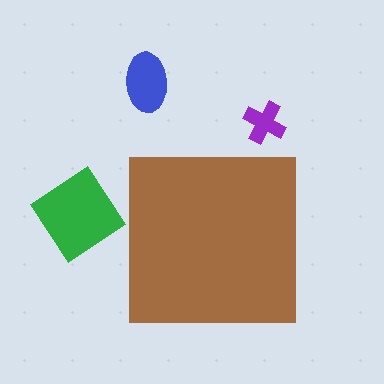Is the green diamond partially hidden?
No, the green diamond is fully visible.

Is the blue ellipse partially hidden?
No, the blue ellipse is fully visible.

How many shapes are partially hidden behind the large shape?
0 shapes are partially hidden.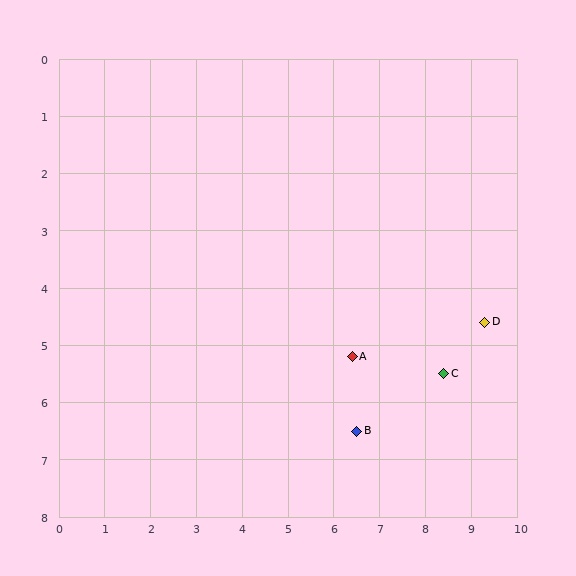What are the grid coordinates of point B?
Point B is at approximately (6.5, 6.5).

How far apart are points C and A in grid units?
Points C and A are about 2.0 grid units apart.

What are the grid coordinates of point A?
Point A is at approximately (6.4, 5.2).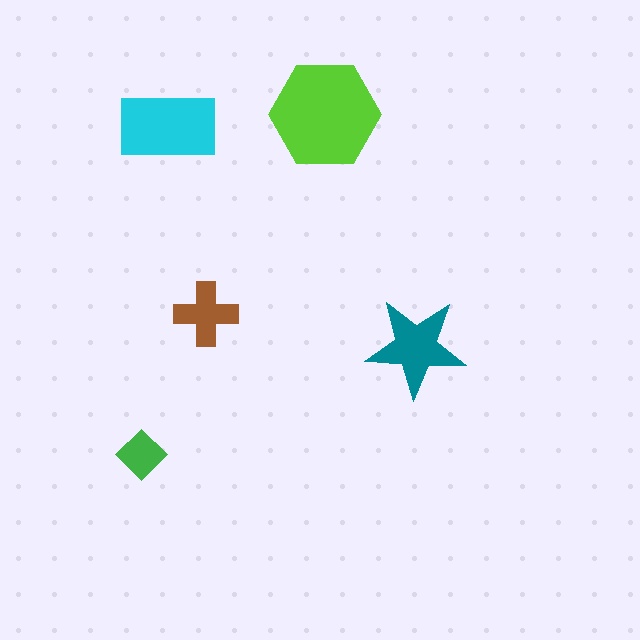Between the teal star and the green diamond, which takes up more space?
The teal star.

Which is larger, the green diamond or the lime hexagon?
The lime hexagon.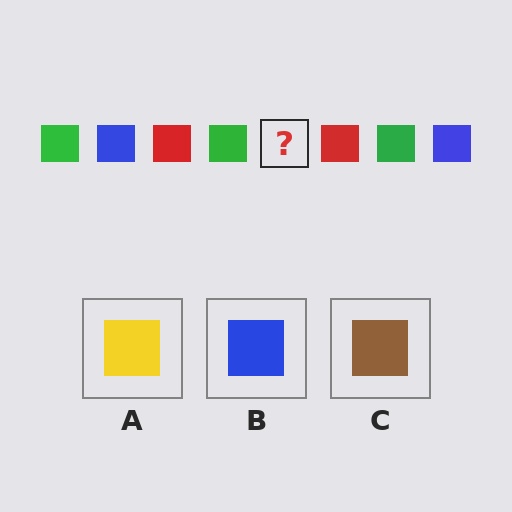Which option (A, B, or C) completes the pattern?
B.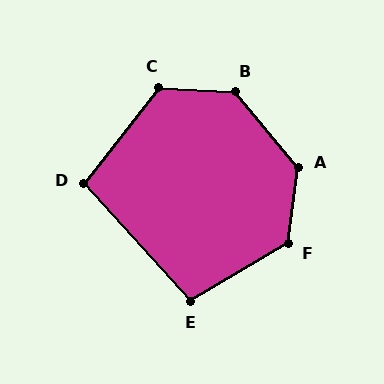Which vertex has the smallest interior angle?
D, at approximately 99 degrees.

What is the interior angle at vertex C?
Approximately 126 degrees (obtuse).